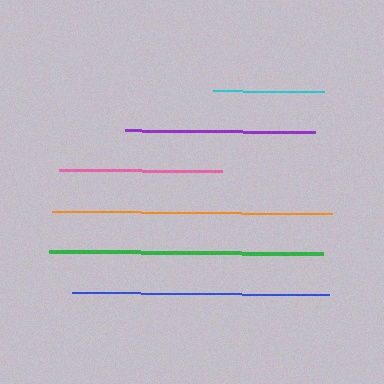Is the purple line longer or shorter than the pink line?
The purple line is longer than the pink line.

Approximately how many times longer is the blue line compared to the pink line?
The blue line is approximately 1.6 times the length of the pink line.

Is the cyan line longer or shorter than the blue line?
The blue line is longer than the cyan line.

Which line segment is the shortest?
The cyan line is the shortest at approximately 112 pixels.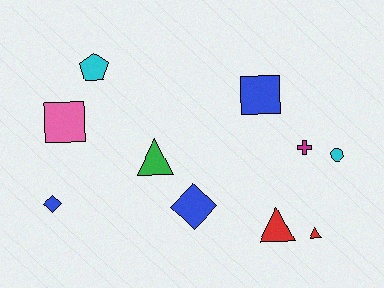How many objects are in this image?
There are 10 objects.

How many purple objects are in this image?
There are no purple objects.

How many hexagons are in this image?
There are no hexagons.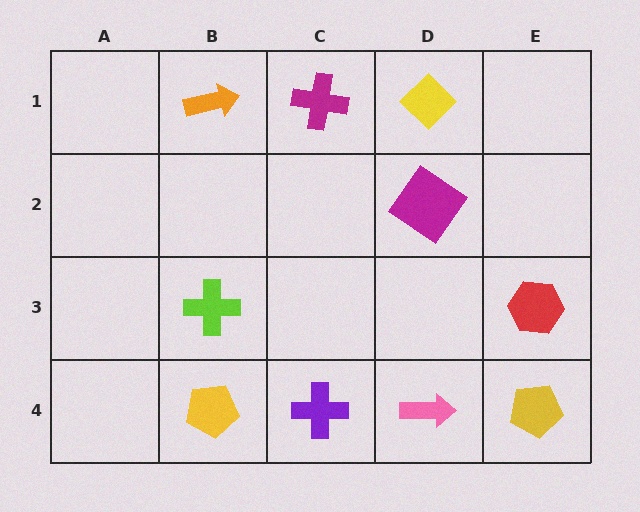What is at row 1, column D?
A yellow diamond.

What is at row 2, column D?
A magenta diamond.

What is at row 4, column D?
A pink arrow.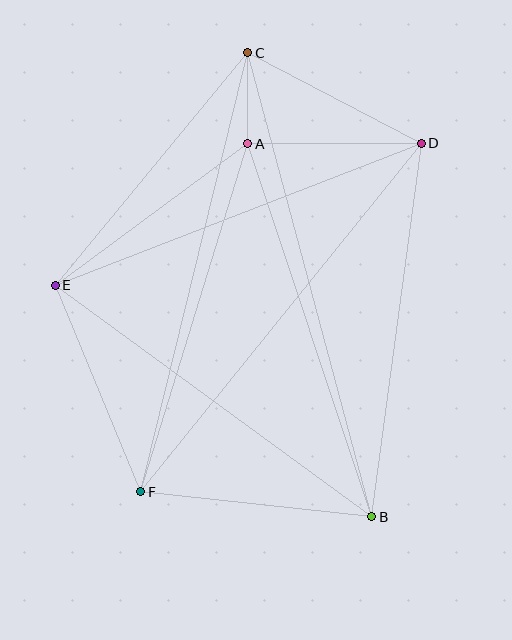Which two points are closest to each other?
Points A and C are closest to each other.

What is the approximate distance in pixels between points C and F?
The distance between C and F is approximately 452 pixels.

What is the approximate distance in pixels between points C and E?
The distance between C and E is approximately 302 pixels.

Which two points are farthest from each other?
Points B and C are farthest from each other.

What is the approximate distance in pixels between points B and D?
The distance between B and D is approximately 377 pixels.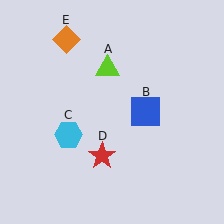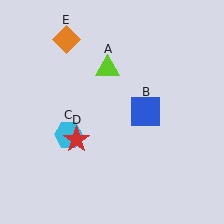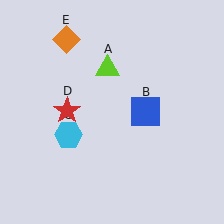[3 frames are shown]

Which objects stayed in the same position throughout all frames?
Lime triangle (object A) and blue square (object B) and cyan hexagon (object C) and orange diamond (object E) remained stationary.